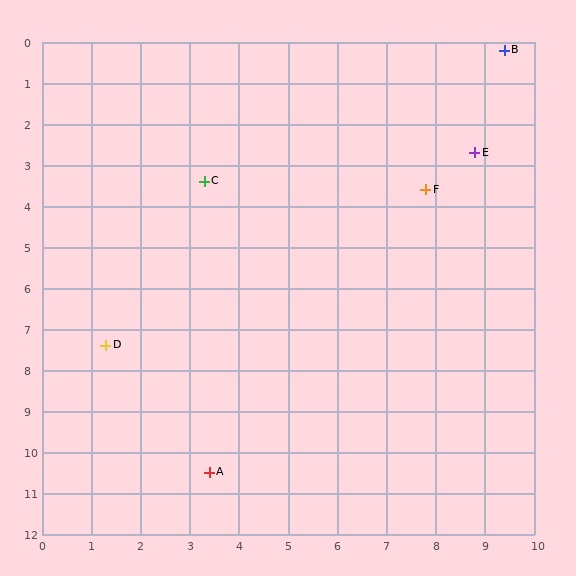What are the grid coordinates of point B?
Point B is at approximately (9.4, 0.2).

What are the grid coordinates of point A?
Point A is at approximately (3.4, 10.5).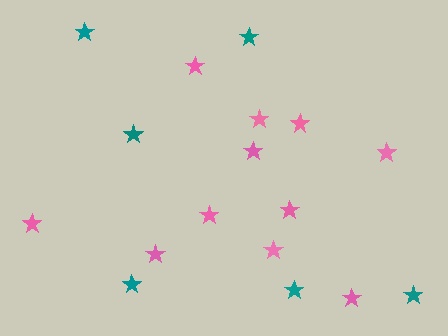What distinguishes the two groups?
There are 2 groups: one group of pink stars (11) and one group of teal stars (6).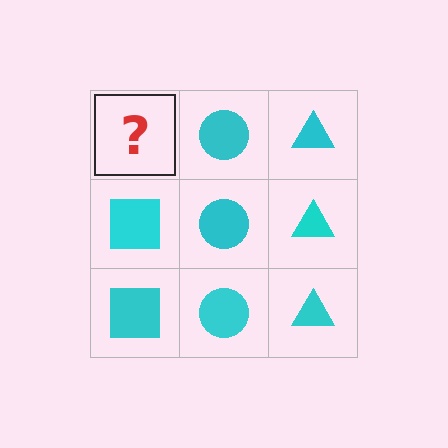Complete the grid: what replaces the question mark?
The question mark should be replaced with a cyan square.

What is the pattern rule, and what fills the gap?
The rule is that each column has a consistent shape. The gap should be filled with a cyan square.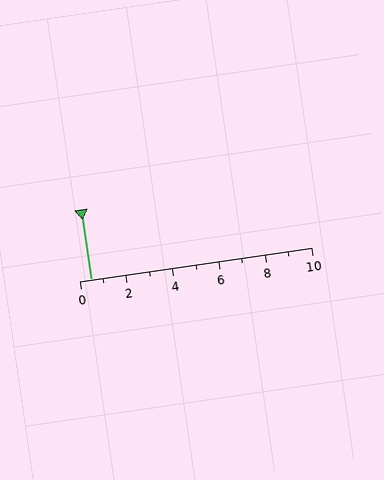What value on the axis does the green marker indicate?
The marker indicates approximately 0.5.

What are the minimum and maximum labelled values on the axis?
The axis runs from 0 to 10.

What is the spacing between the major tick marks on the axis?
The major ticks are spaced 2 apart.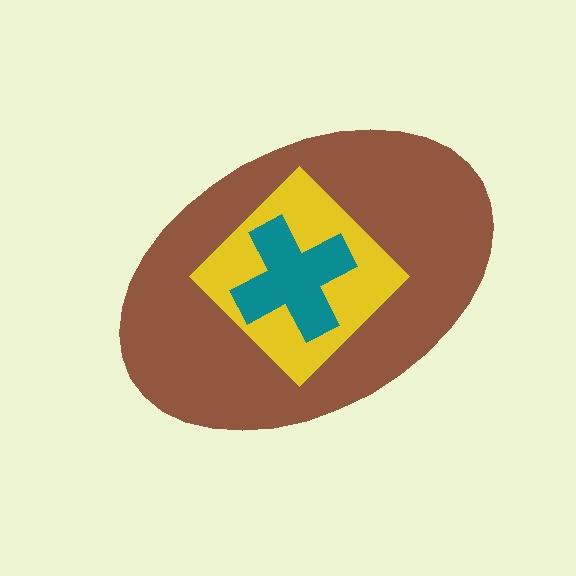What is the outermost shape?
The brown ellipse.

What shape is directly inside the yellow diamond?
The teal cross.